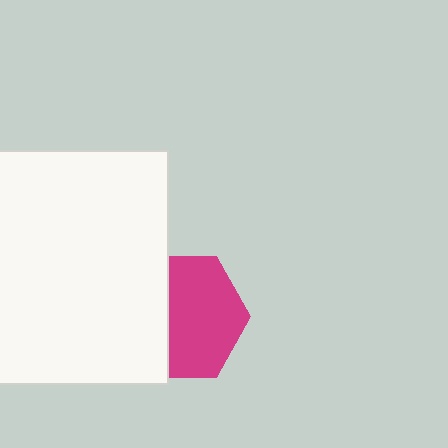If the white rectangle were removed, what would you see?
You would see the complete magenta hexagon.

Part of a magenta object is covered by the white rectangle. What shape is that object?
It is a hexagon.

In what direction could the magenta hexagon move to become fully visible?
The magenta hexagon could move right. That would shift it out from behind the white rectangle entirely.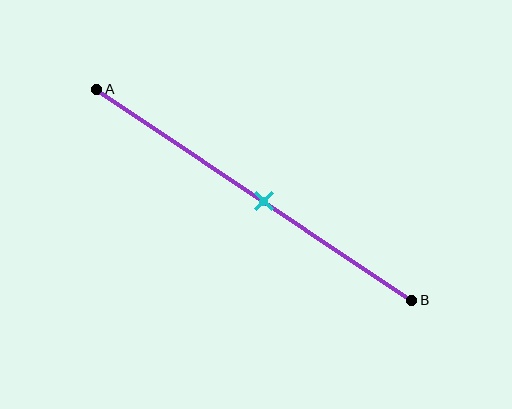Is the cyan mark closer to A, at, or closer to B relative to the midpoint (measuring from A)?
The cyan mark is closer to point B than the midpoint of segment AB.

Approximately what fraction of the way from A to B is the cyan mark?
The cyan mark is approximately 55% of the way from A to B.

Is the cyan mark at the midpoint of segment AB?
No, the mark is at about 55% from A, not at the 50% midpoint.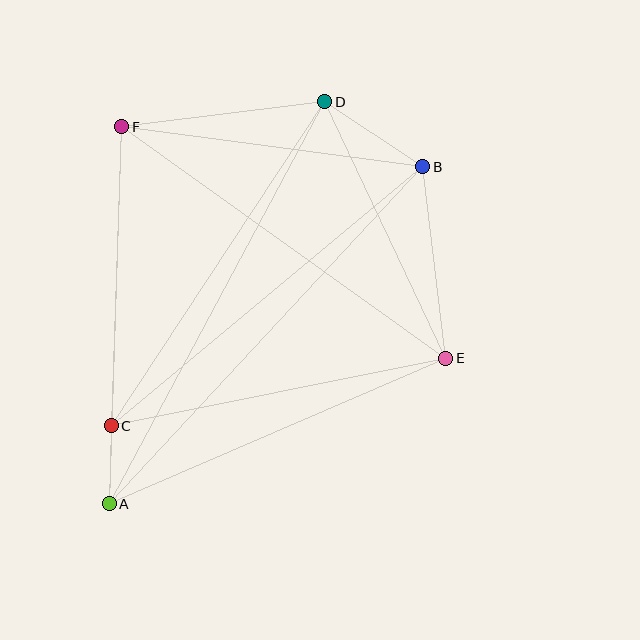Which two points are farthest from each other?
Points A and B are farthest from each other.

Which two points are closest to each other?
Points A and C are closest to each other.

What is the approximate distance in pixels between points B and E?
The distance between B and E is approximately 193 pixels.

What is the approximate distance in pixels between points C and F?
The distance between C and F is approximately 299 pixels.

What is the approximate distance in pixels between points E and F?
The distance between E and F is approximately 398 pixels.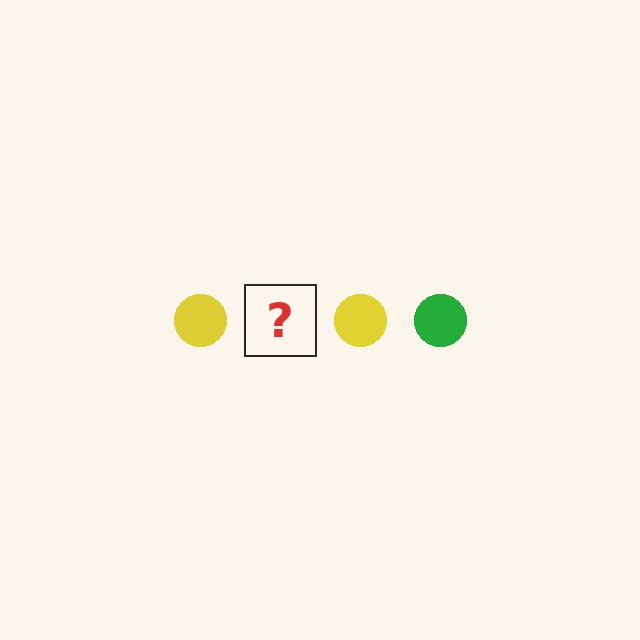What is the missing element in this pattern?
The missing element is a green circle.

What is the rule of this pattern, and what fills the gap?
The rule is that the pattern cycles through yellow, green circles. The gap should be filled with a green circle.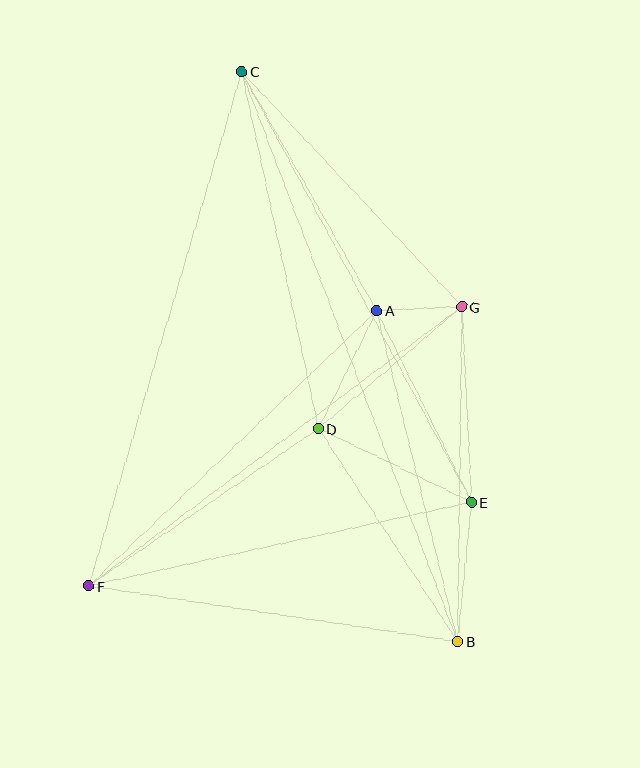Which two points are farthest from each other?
Points B and C are farthest from each other.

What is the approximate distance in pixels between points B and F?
The distance between B and F is approximately 373 pixels.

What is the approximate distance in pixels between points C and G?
The distance between C and G is approximately 322 pixels.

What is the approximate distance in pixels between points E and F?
The distance between E and F is approximately 392 pixels.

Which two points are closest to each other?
Points A and G are closest to each other.